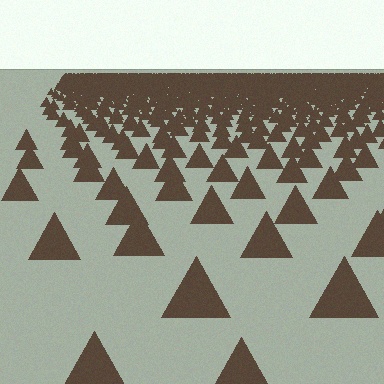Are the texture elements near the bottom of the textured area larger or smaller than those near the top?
Larger. Near the bottom, elements are closer to the viewer and appear at a bigger on-screen size.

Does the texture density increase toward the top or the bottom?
Density increases toward the top.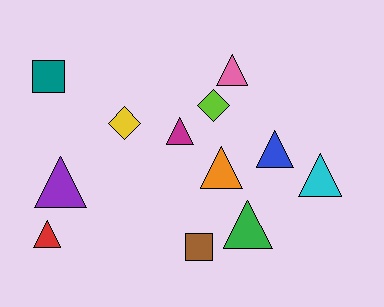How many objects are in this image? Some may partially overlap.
There are 12 objects.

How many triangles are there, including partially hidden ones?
There are 8 triangles.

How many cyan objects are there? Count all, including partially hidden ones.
There is 1 cyan object.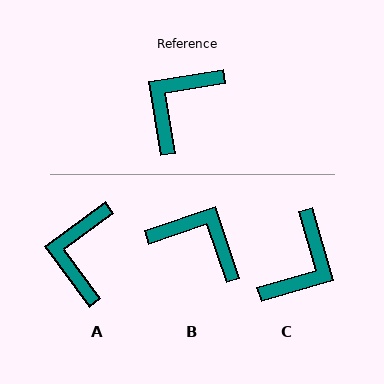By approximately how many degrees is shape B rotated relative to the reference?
Approximately 81 degrees clockwise.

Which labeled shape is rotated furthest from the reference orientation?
C, about 173 degrees away.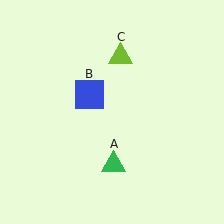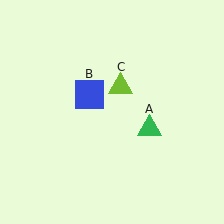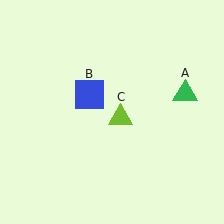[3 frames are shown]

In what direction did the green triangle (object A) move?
The green triangle (object A) moved up and to the right.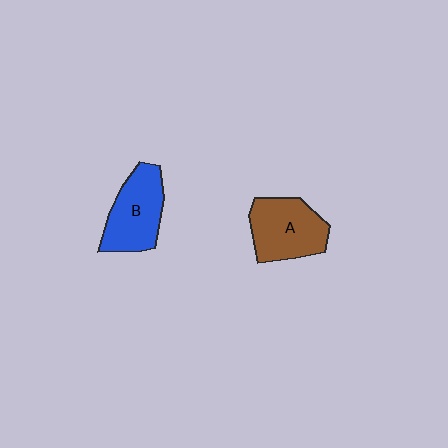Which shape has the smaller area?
Shape B (blue).